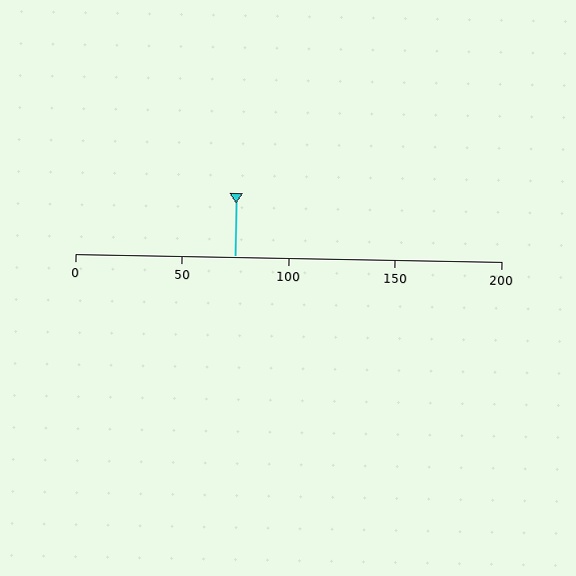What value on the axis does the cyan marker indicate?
The marker indicates approximately 75.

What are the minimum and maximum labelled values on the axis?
The axis runs from 0 to 200.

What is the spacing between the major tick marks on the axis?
The major ticks are spaced 50 apart.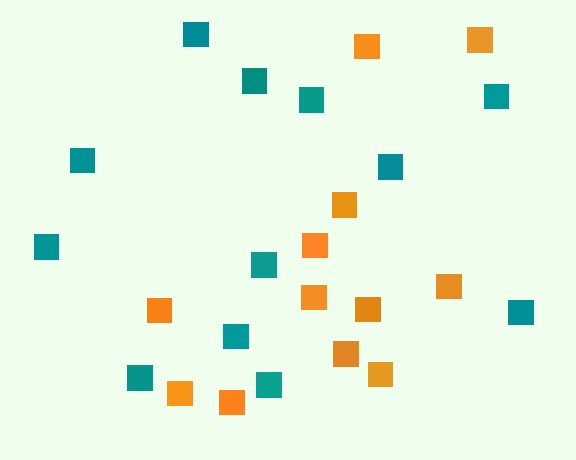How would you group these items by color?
There are 2 groups: one group of teal squares (12) and one group of orange squares (12).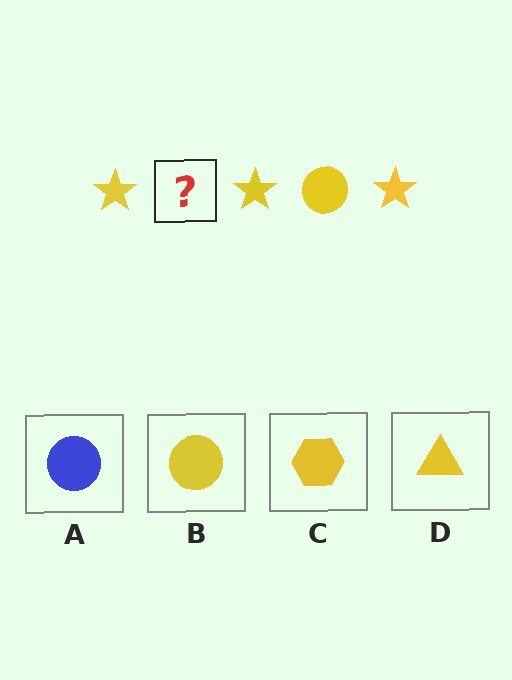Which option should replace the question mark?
Option B.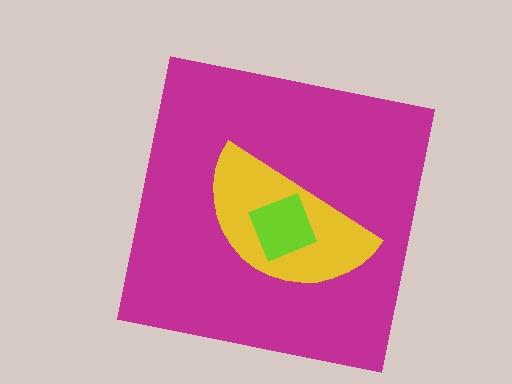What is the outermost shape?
The magenta square.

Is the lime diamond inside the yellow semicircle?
Yes.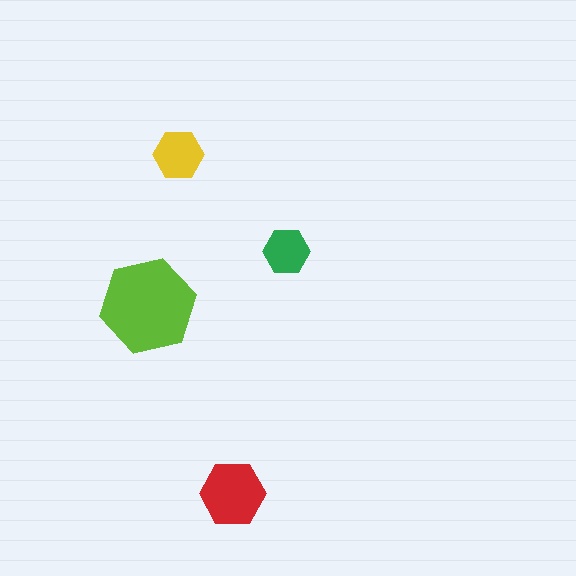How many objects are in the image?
There are 4 objects in the image.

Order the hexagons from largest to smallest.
the lime one, the red one, the yellow one, the green one.